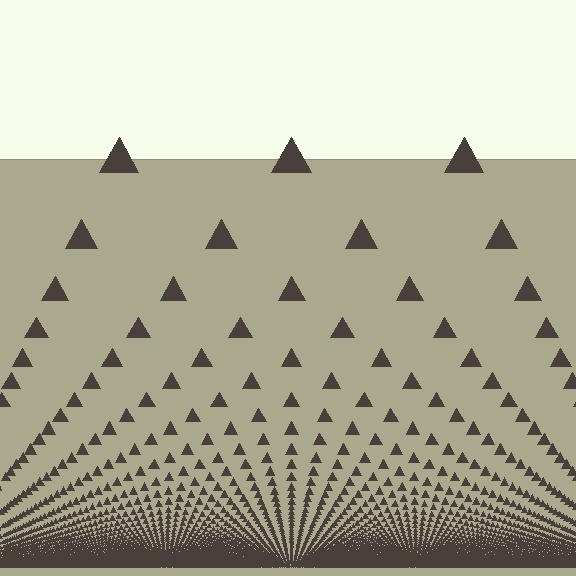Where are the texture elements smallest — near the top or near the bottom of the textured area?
Near the bottom.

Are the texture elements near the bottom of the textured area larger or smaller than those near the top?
Smaller. The gradient is inverted — elements near the bottom are smaller and denser.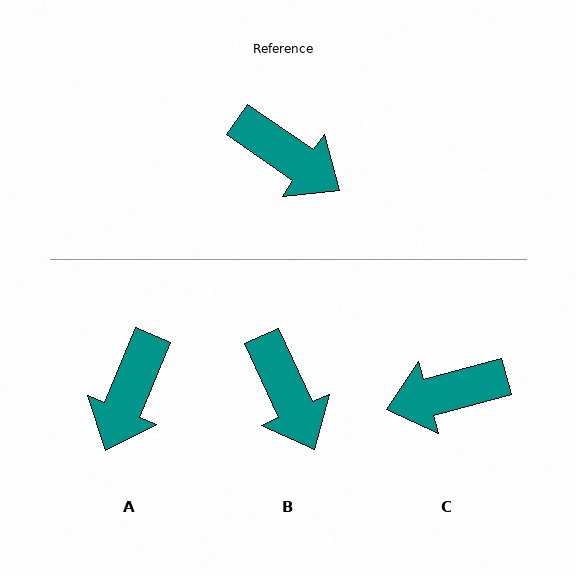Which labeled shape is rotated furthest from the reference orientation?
C, about 130 degrees away.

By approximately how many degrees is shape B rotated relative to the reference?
Approximately 31 degrees clockwise.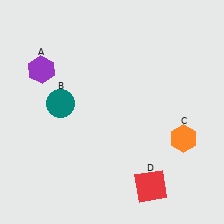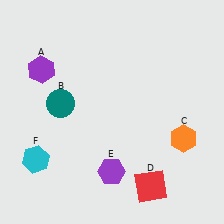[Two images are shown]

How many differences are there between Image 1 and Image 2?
There are 2 differences between the two images.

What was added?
A purple hexagon (E), a cyan hexagon (F) were added in Image 2.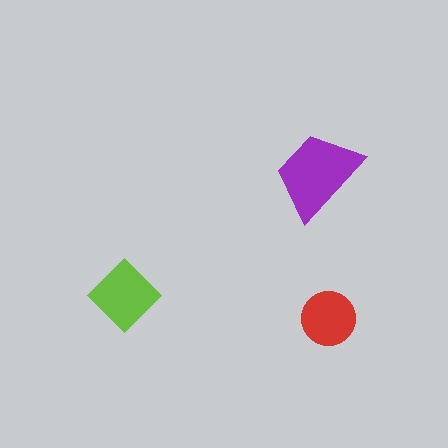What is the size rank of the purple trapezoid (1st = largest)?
1st.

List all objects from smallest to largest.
The red circle, the lime diamond, the purple trapezoid.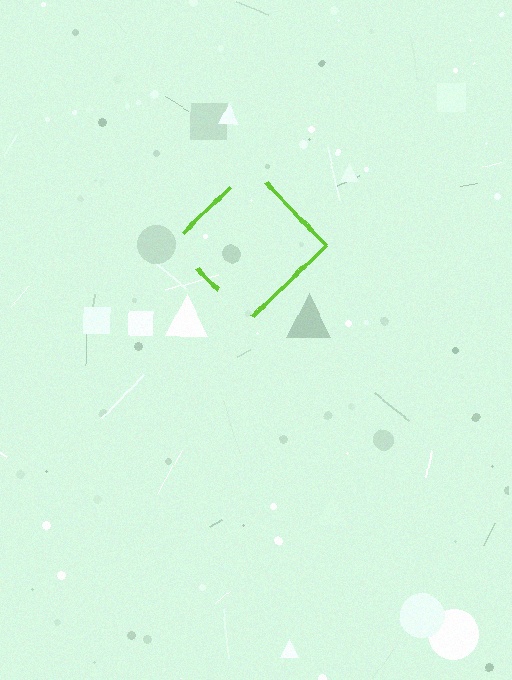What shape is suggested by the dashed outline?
The dashed outline suggests a diamond.